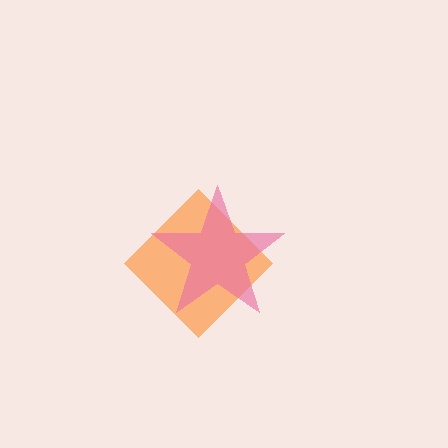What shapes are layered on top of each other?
The layered shapes are: an orange diamond, a pink star.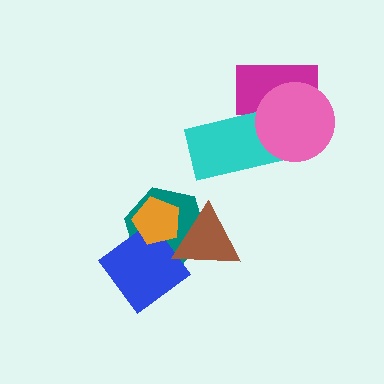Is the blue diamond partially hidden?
Yes, it is partially covered by another shape.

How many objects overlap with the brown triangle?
3 objects overlap with the brown triangle.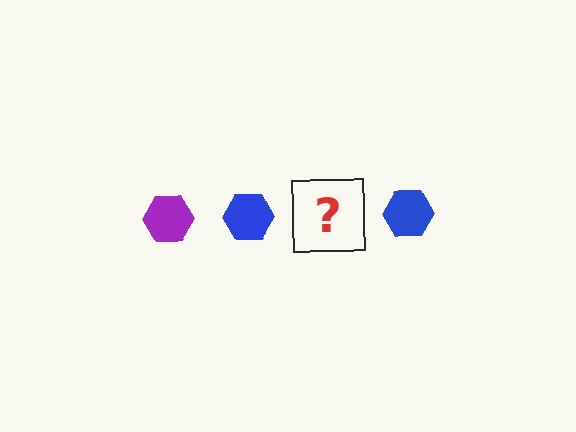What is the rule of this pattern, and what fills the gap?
The rule is that the pattern cycles through purple, blue hexagons. The gap should be filled with a purple hexagon.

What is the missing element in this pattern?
The missing element is a purple hexagon.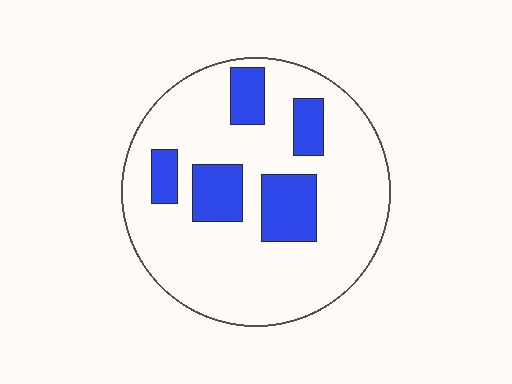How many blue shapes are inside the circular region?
5.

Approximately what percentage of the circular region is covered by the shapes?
Approximately 20%.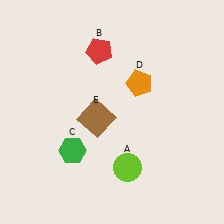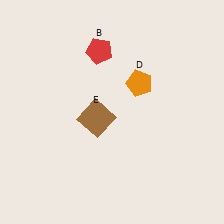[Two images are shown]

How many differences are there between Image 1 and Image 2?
There are 2 differences between the two images.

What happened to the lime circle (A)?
The lime circle (A) was removed in Image 2. It was in the bottom-right area of Image 1.